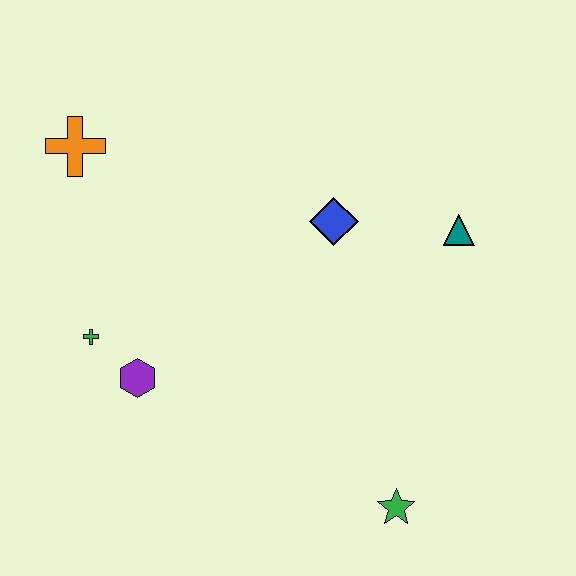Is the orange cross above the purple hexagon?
Yes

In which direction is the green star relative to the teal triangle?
The green star is below the teal triangle.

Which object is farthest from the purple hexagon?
The teal triangle is farthest from the purple hexagon.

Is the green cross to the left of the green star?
Yes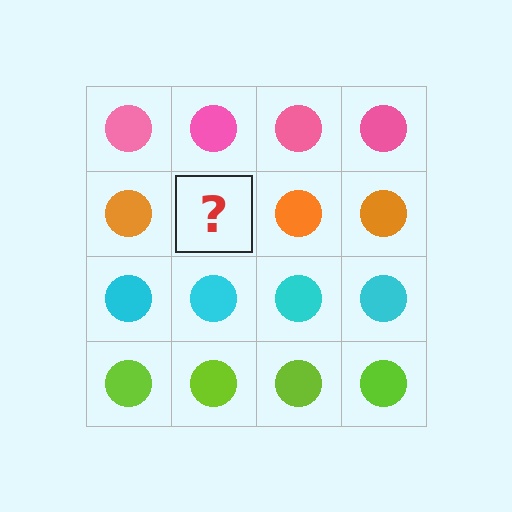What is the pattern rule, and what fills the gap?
The rule is that each row has a consistent color. The gap should be filled with an orange circle.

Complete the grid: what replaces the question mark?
The question mark should be replaced with an orange circle.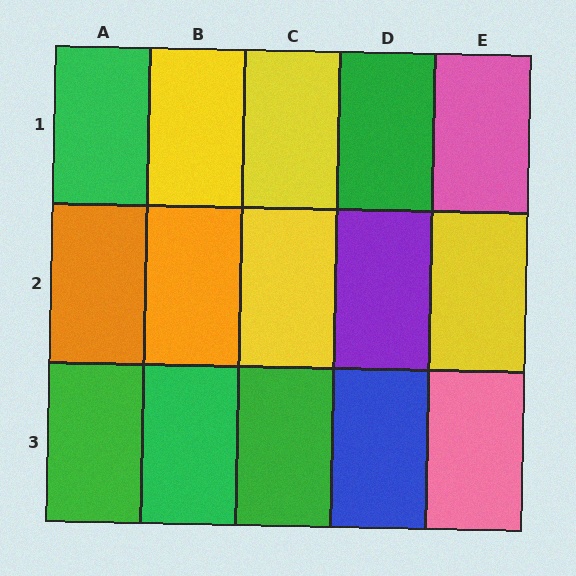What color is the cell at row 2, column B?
Orange.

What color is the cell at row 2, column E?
Yellow.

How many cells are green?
5 cells are green.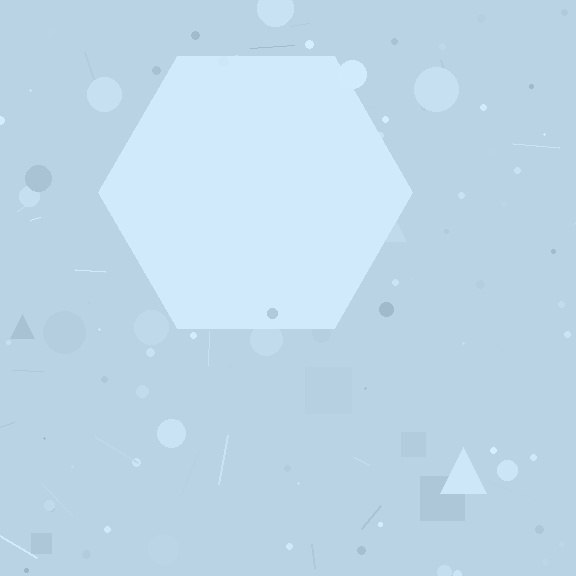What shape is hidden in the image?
A hexagon is hidden in the image.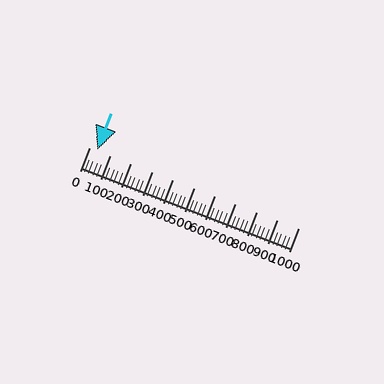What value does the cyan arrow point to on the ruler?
The cyan arrow points to approximately 40.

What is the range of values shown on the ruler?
The ruler shows values from 0 to 1000.